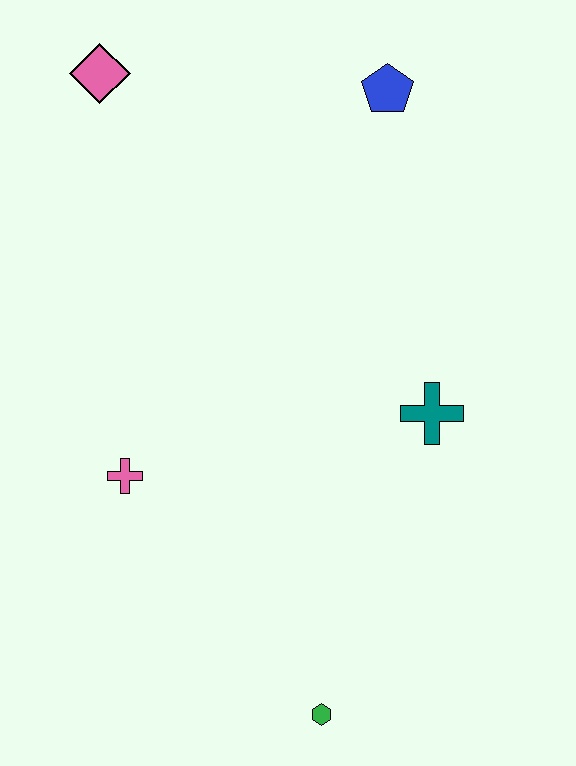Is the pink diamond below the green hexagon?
No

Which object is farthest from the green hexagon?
The pink diamond is farthest from the green hexagon.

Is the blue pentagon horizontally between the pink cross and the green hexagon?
No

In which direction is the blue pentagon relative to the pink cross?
The blue pentagon is above the pink cross.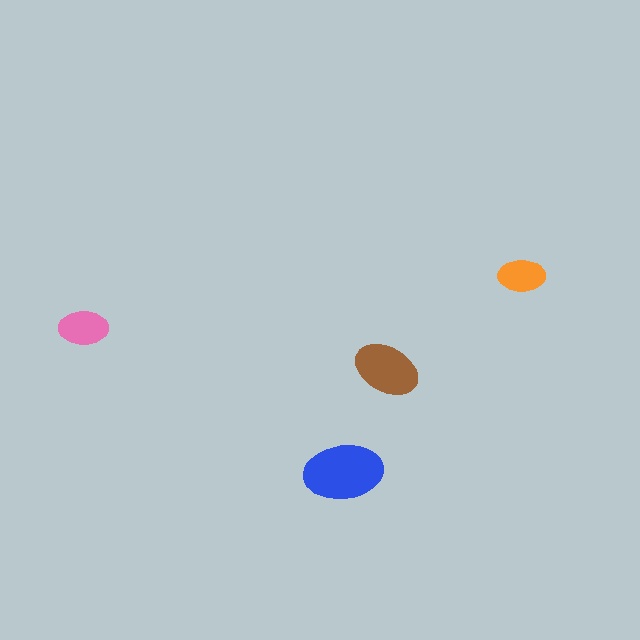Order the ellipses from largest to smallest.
the blue one, the brown one, the pink one, the orange one.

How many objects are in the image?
There are 4 objects in the image.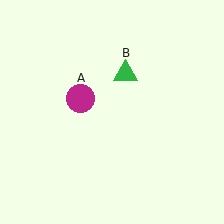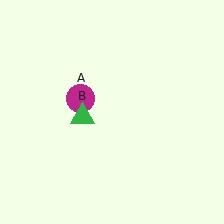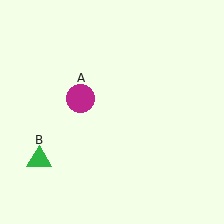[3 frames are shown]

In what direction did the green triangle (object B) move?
The green triangle (object B) moved down and to the left.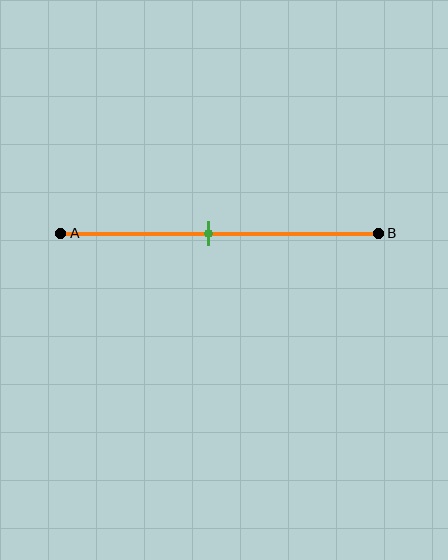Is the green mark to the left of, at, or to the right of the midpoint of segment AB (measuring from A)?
The green mark is to the left of the midpoint of segment AB.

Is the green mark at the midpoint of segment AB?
No, the mark is at about 45% from A, not at the 50% midpoint.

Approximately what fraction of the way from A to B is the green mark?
The green mark is approximately 45% of the way from A to B.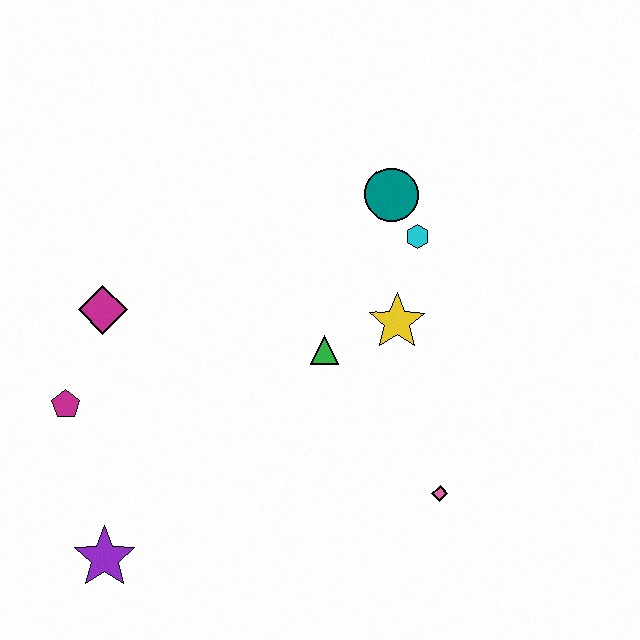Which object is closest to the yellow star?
The green triangle is closest to the yellow star.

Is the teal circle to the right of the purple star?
Yes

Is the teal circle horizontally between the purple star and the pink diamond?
Yes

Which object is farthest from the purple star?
The teal circle is farthest from the purple star.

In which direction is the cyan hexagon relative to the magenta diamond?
The cyan hexagon is to the right of the magenta diamond.